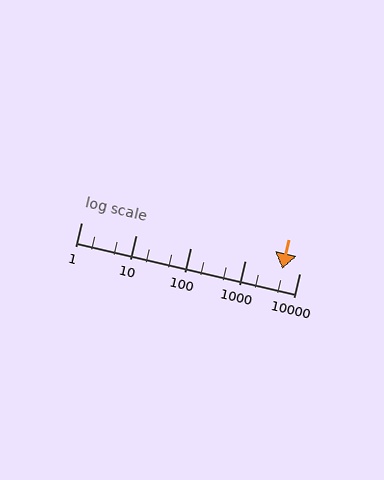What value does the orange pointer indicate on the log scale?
The pointer indicates approximately 4900.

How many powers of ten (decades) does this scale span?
The scale spans 4 decades, from 1 to 10000.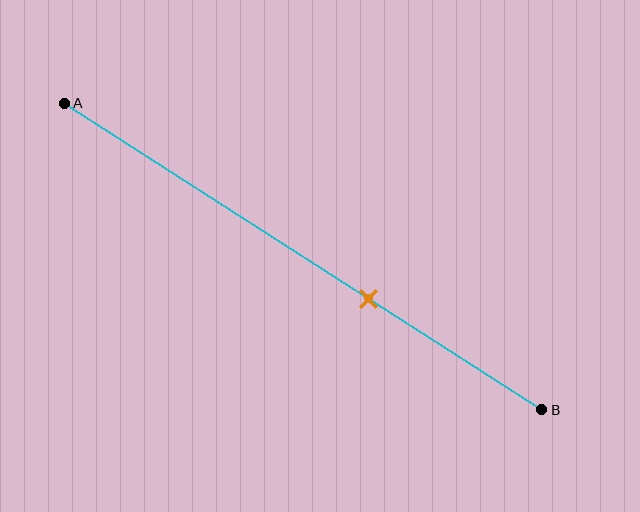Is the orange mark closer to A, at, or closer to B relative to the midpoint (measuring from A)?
The orange mark is closer to point B than the midpoint of segment AB.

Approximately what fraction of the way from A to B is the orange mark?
The orange mark is approximately 65% of the way from A to B.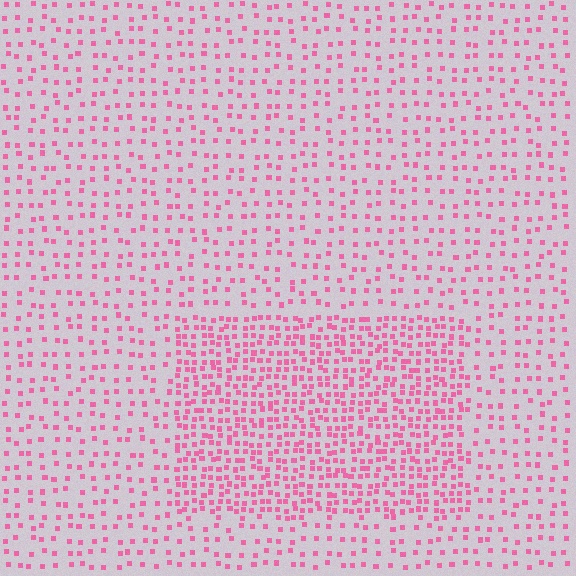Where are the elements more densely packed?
The elements are more densely packed inside the rectangle boundary.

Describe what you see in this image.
The image contains small pink elements arranged at two different densities. A rectangle-shaped region is visible where the elements are more densely packed than the surrounding area.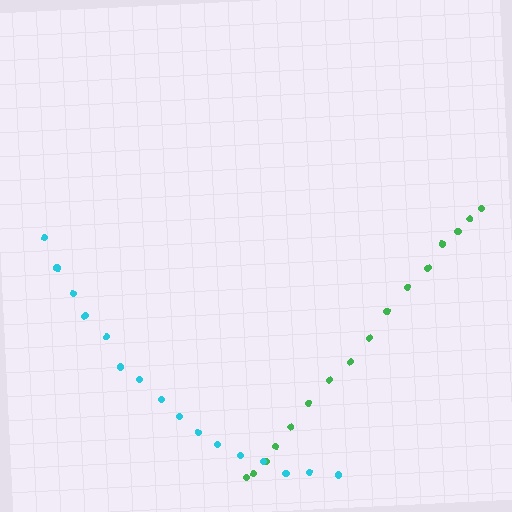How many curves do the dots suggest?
There are 2 distinct paths.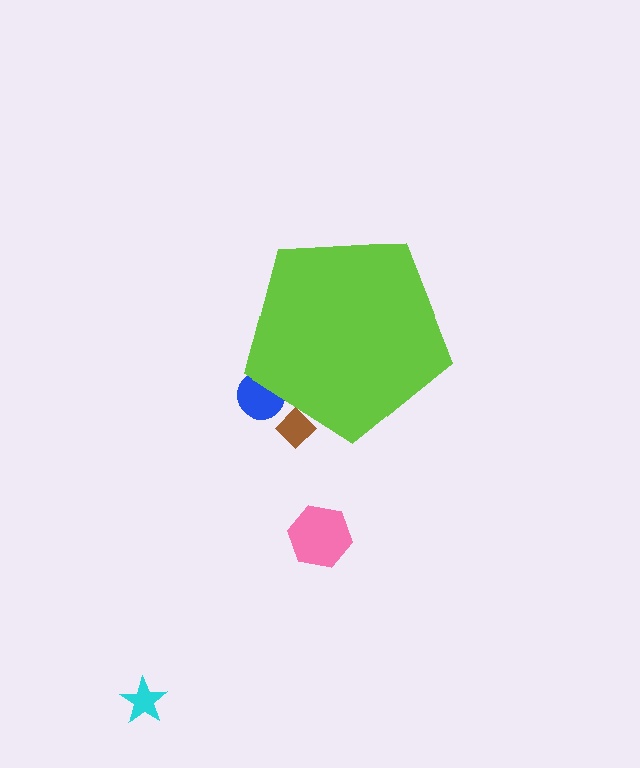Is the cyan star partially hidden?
No, the cyan star is fully visible.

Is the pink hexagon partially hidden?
No, the pink hexagon is fully visible.